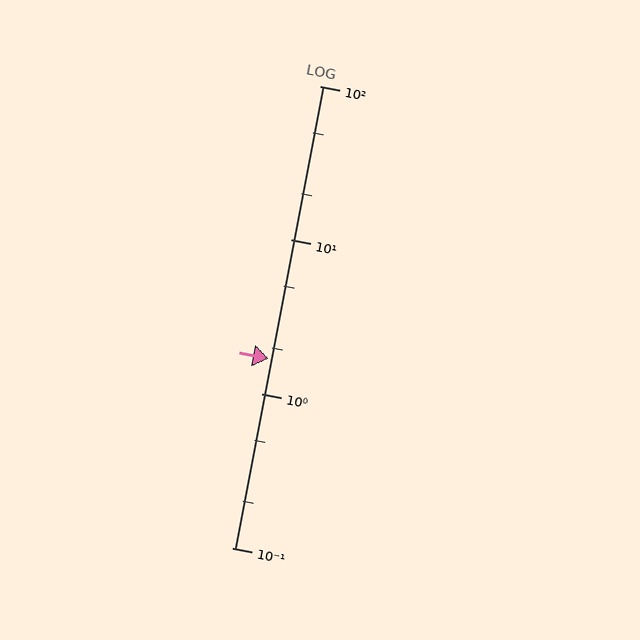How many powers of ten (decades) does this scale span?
The scale spans 3 decades, from 0.1 to 100.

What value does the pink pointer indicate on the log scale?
The pointer indicates approximately 1.7.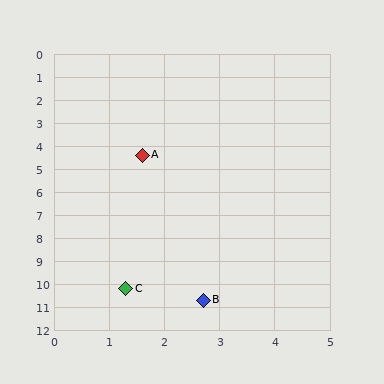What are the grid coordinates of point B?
Point B is at approximately (2.7, 10.7).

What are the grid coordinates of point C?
Point C is at approximately (1.3, 10.2).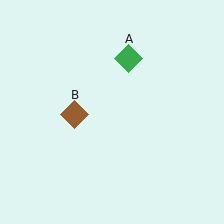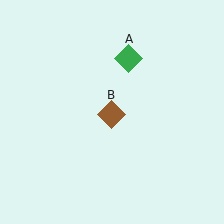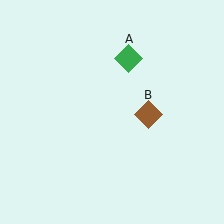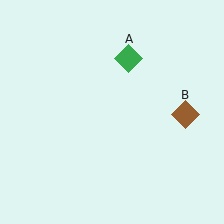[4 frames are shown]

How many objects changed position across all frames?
1 object changed position: brown diamond (object B).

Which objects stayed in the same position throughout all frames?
Green diamond (object A) remained stationary.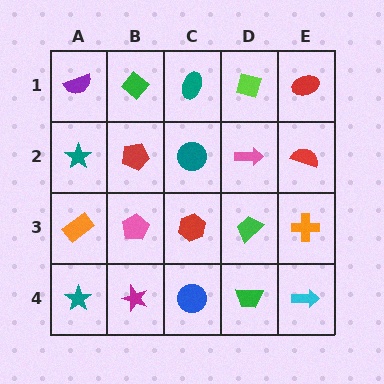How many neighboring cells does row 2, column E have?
3.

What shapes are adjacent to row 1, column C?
A teal circle (row 2, column C), a green diamond (row 1, column B), a lime diamond (row 1, column D).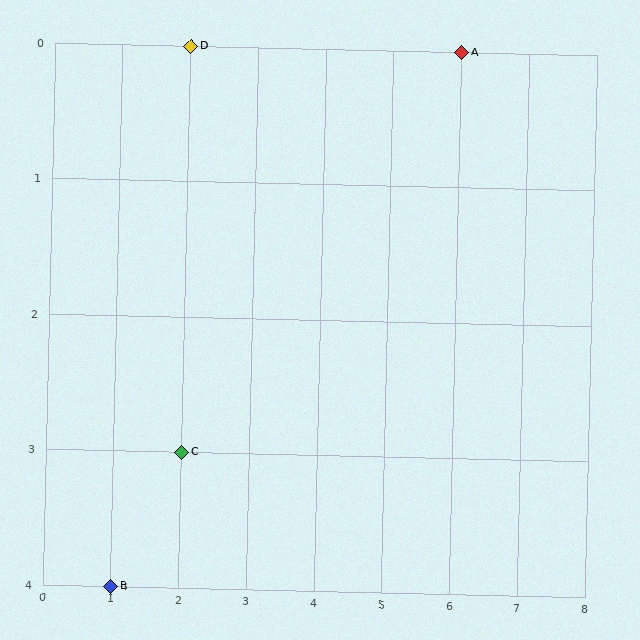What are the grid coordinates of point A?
Point A is at grid coordinates (6, 0).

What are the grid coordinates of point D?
Point D is at grid coordinates (2, 0).